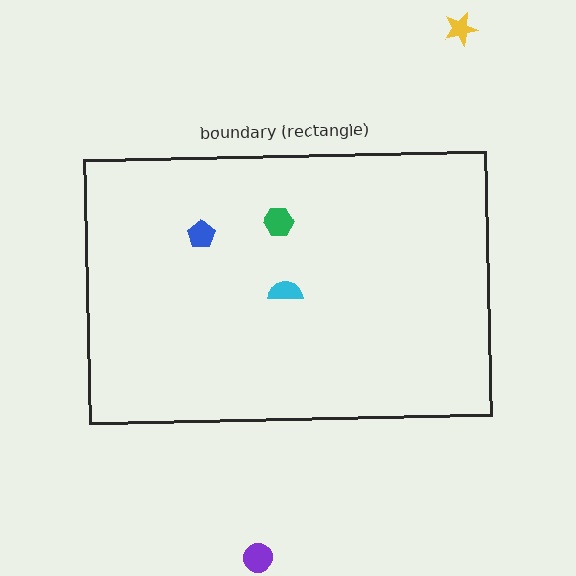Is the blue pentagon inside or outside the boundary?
Inside.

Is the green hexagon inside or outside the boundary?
Inside.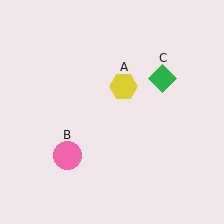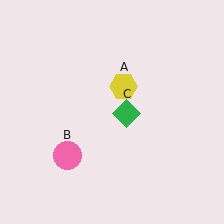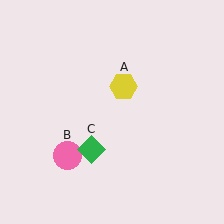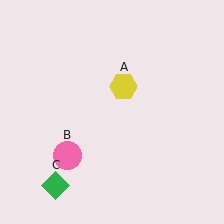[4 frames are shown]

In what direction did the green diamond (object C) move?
The green diamond (object C) moved down and to the left.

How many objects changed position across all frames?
1 object changed position: green diamond (object C).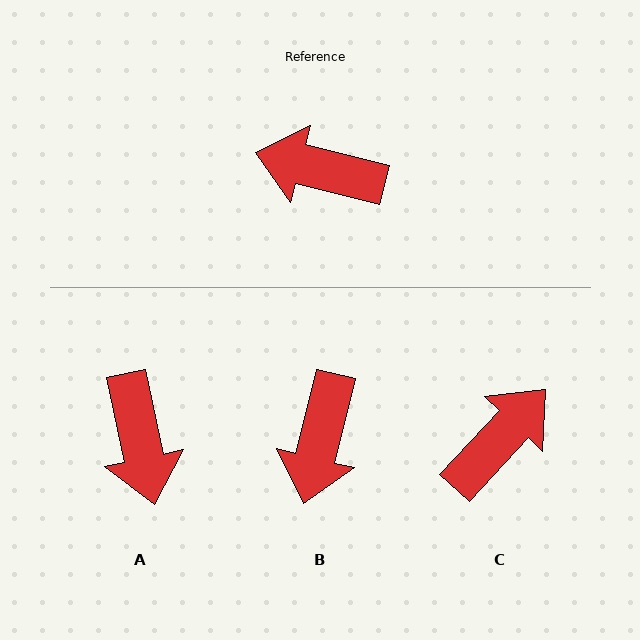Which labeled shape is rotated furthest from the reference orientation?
C, about 119 degrees away.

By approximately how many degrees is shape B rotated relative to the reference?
Approximately 90 degrees counter-clockwise.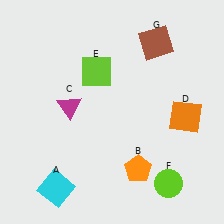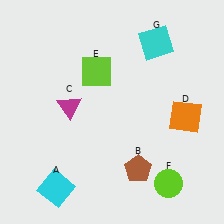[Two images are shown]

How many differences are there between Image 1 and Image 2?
There are 2 differences between the two images.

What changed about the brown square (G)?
In Image 1, G is brown. In Image 2, it changed to cyan.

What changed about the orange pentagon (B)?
In Image 1, B is orange. In Image 2, it changed to brown.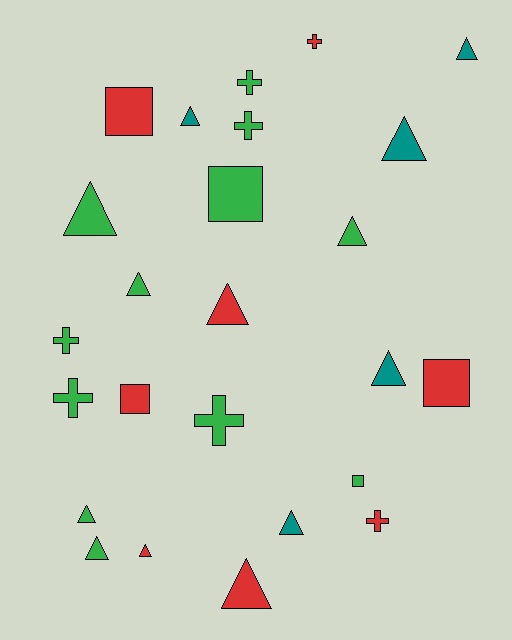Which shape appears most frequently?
Triangle, with 13 objects.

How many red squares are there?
There are 3 red squares.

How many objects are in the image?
There are 25 objects.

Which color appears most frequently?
Green, with 12 objects.